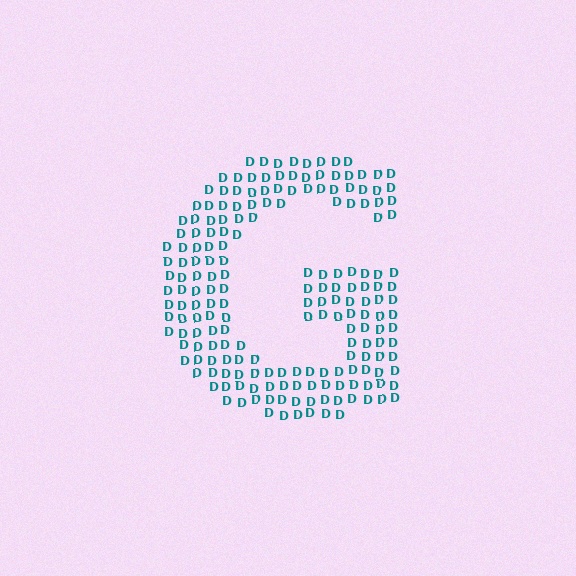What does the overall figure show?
The overall figure shows the letter G.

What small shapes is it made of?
It is made of small letter D's.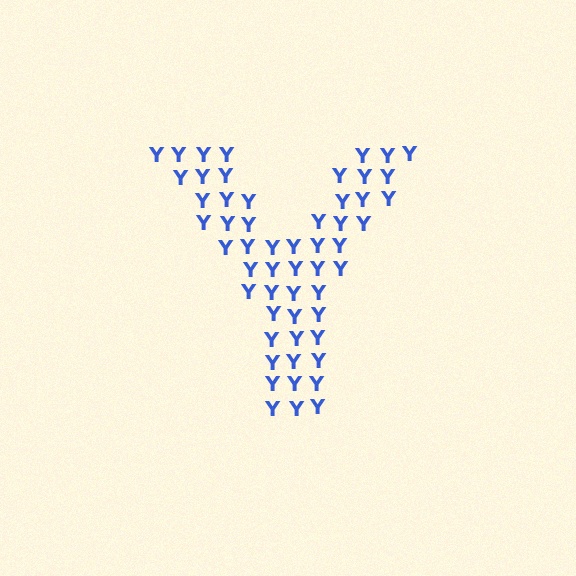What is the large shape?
The large shape is the letter Y.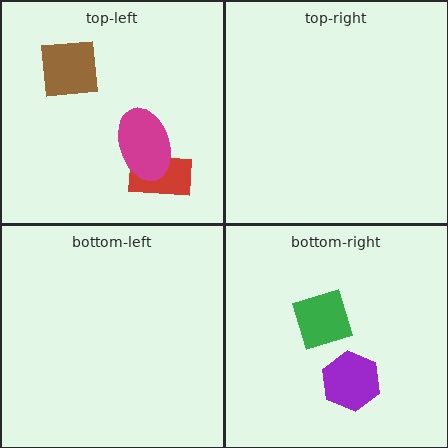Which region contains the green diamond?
The bottom-right region.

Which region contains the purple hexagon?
The bottom-right region.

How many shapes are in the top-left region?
3.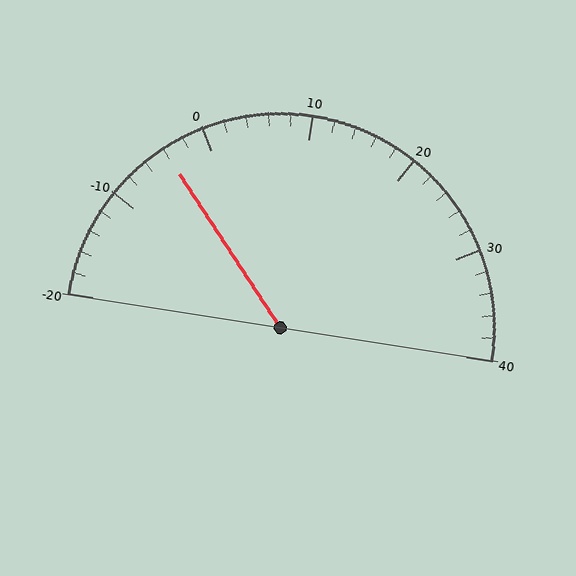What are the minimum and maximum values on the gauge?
The gauge ranges from -20 to 40.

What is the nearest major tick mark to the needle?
The nearest major tick mark is 0.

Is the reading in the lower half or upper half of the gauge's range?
The reading is in the lower half of the range (-20 to 40).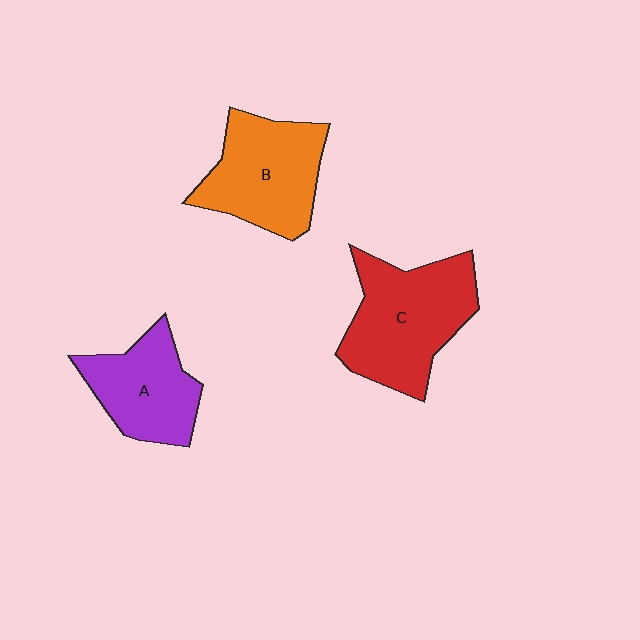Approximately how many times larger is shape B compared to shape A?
Approximately 1.2 times.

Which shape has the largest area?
Shape C (red).